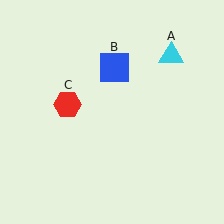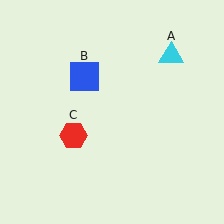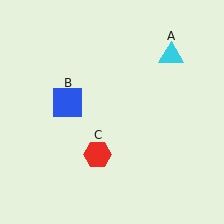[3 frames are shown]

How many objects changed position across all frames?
2 objects changed position: blue square (object B), red hexagon (object C).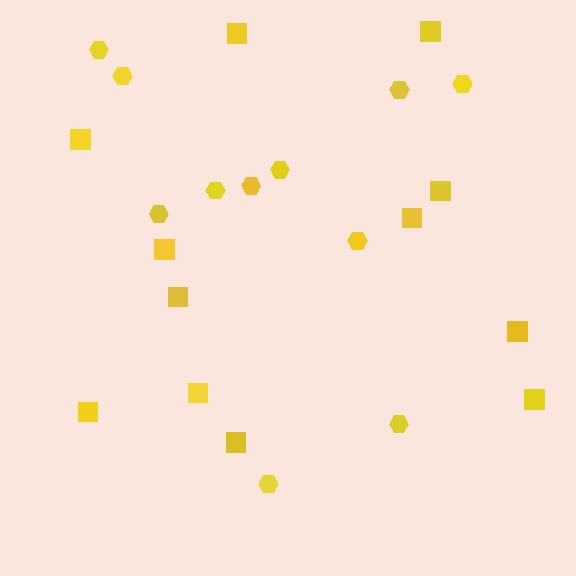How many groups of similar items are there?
There are 2 groups: one group of hexagons (11) and one group of squares (12).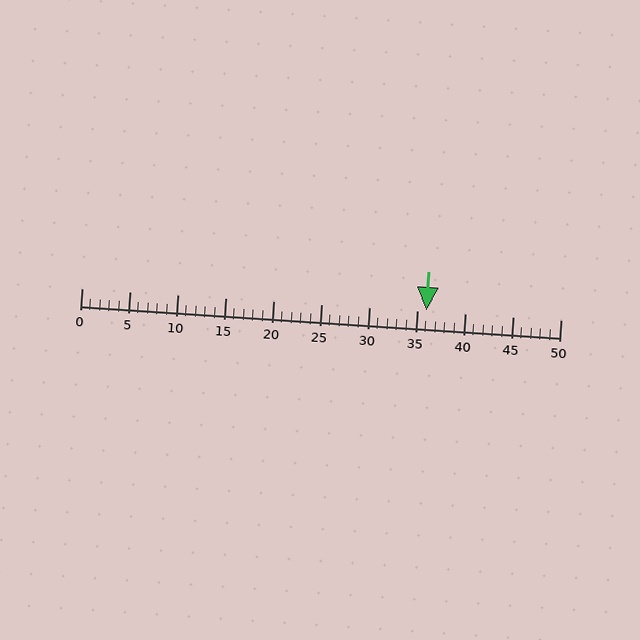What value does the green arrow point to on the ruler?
The green arrow points to approximately 36.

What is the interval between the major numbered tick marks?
The major tick marks are spaced 5 units apart.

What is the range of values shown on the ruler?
The ruler shows values from 0 to 50.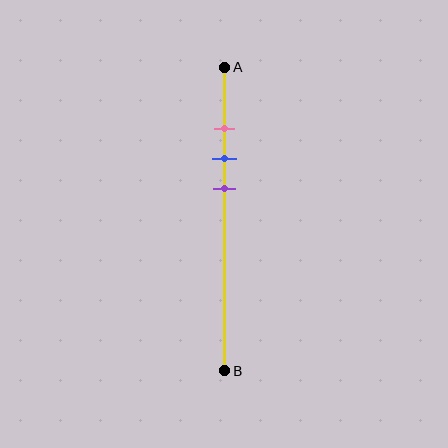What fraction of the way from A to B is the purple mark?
The purple mark is approximately 40% (0.4) of the way from A to B.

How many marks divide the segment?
There are 3 marks dividing the segment.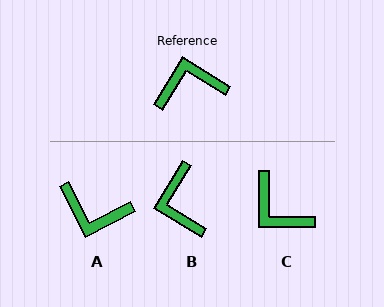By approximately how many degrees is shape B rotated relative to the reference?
Approximately 90 degrees counter-clockwise.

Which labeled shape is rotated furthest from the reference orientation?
A, about 149 degrees away.